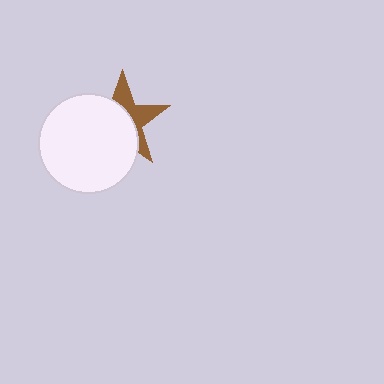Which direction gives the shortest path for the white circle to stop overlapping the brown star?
Moving toward the lower-left gives the shortest separation.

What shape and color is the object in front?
The object in front is a white circle.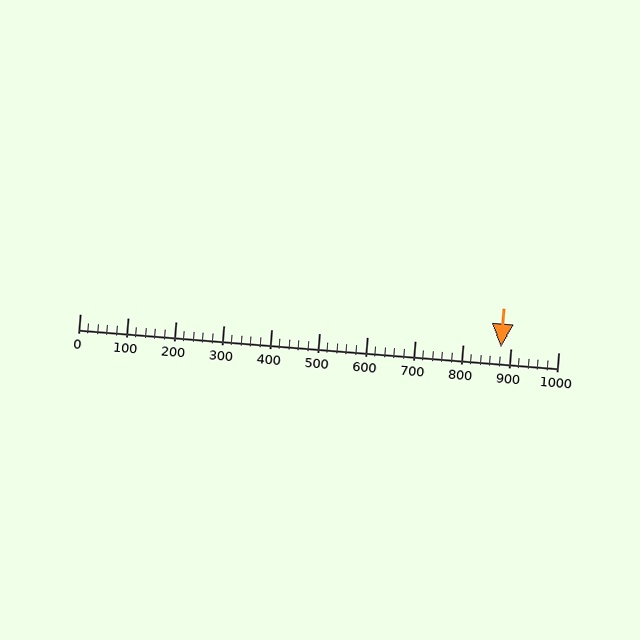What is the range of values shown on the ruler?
The ruler shows values from 0 to 1000.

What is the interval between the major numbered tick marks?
The major tick marks are spaced 100 units apart.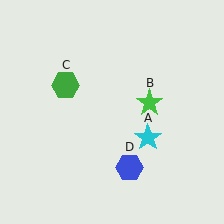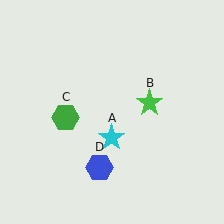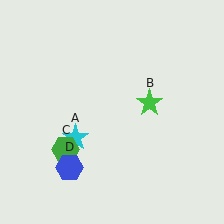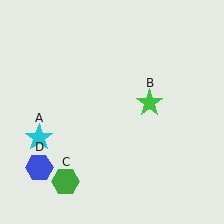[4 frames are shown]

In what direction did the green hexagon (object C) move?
The green hexagon (object C) moved down.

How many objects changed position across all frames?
3 objects changed position: cyan star (object A), green hexagon (object C), blue hexagon (object D).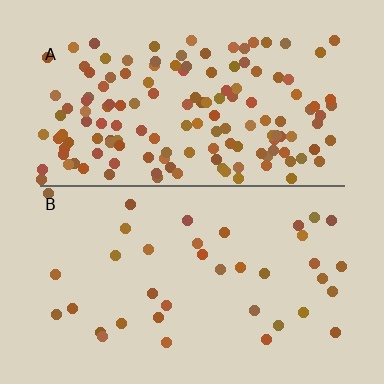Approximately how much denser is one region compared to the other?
Approximately 3.9× — region A over region B.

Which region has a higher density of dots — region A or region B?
A (the top).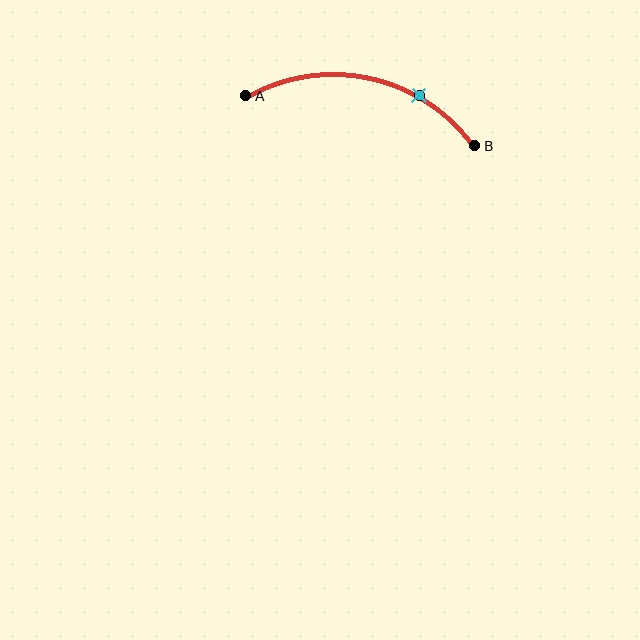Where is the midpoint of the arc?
The arc midpoint is the point on the curve farthest from the straight line joining A and B. It sits above that line.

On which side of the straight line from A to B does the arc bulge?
The arc bulges above the straight line connecting A and B.